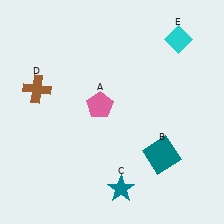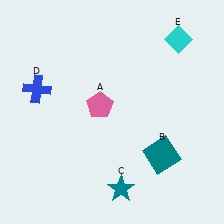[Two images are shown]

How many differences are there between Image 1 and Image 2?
There is 1 difference between the two images.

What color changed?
The cross (D) changed from brown in Image 1 to blue in Image 2.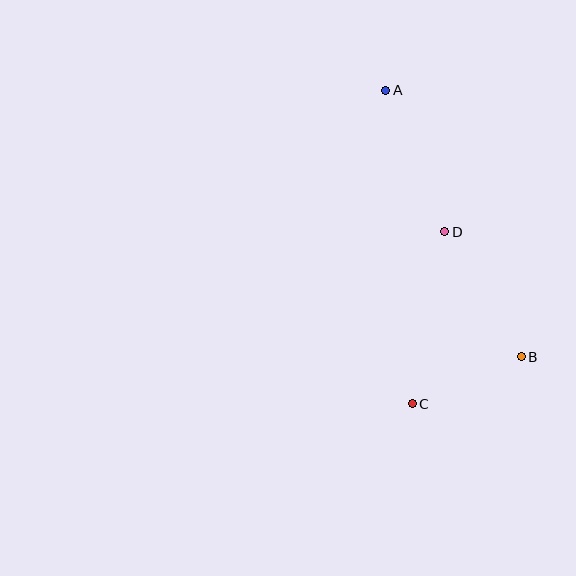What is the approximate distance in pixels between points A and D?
The distance between A and D is approximately 153 pixels.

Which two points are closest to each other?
Points B and C are closest to each other.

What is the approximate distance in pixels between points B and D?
The distance between B and D is approximately 146 pixels.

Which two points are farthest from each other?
Points A and C are farthest from each other.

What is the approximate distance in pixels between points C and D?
The distance between C and D is approximately 175 pixels.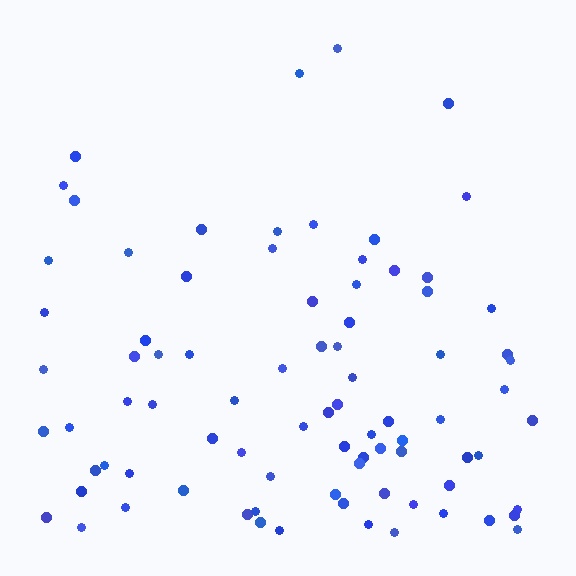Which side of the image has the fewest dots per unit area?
The top.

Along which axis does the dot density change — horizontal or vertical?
Vertical.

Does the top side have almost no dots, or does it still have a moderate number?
Still a moderate number, just noticeably fewer than the bottom.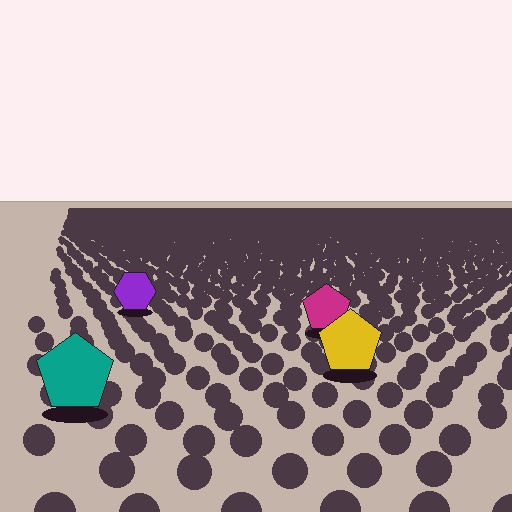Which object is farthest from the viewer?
The purple hexagon is farthest from the viewer. It appears smaller and the ground texture around it is denser.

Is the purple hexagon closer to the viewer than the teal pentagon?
No. The teal pentagon is closer — you can tell from the texture gradient: the ground texture is coarser near it.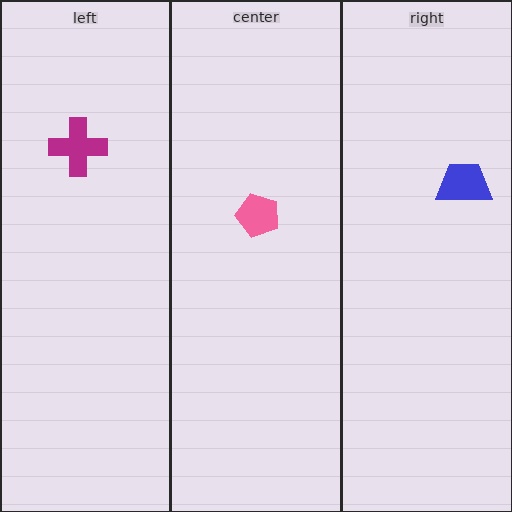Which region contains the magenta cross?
The left region.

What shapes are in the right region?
The blue trapezoid.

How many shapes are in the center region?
1.